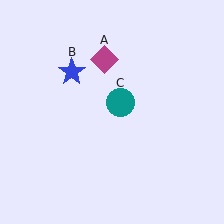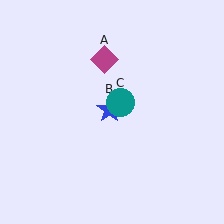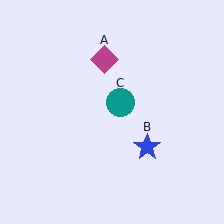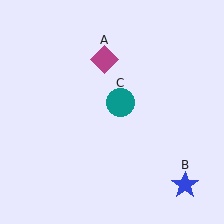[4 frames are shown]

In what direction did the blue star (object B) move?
The blue star (object B) moved down and to the right.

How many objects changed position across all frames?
1 object changed position: blue star (object B).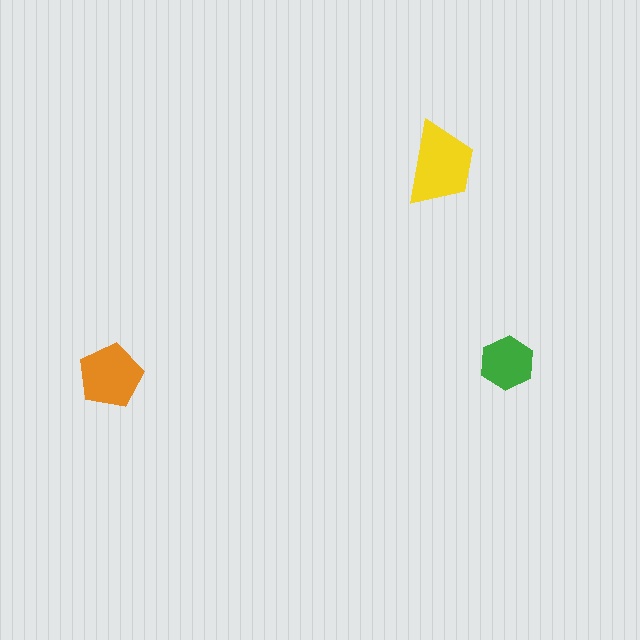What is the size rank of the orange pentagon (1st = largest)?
2nd.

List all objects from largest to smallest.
The yellow trapezoid, the orange pentagon, the green hexagon.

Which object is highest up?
The yellow trapezoid is topmost.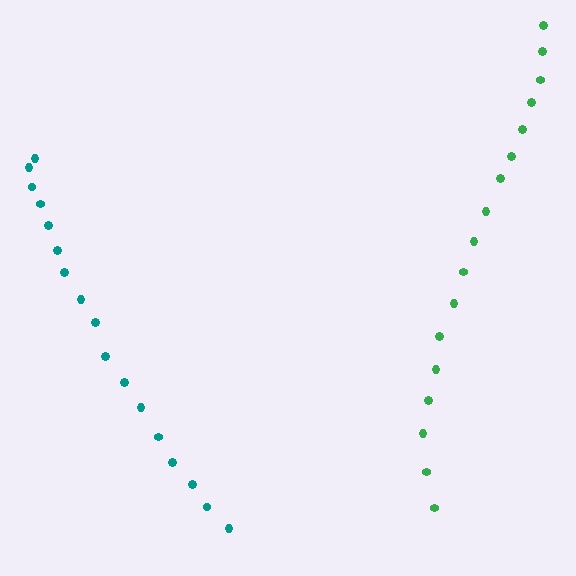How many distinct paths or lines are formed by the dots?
There are 2 distinct paths.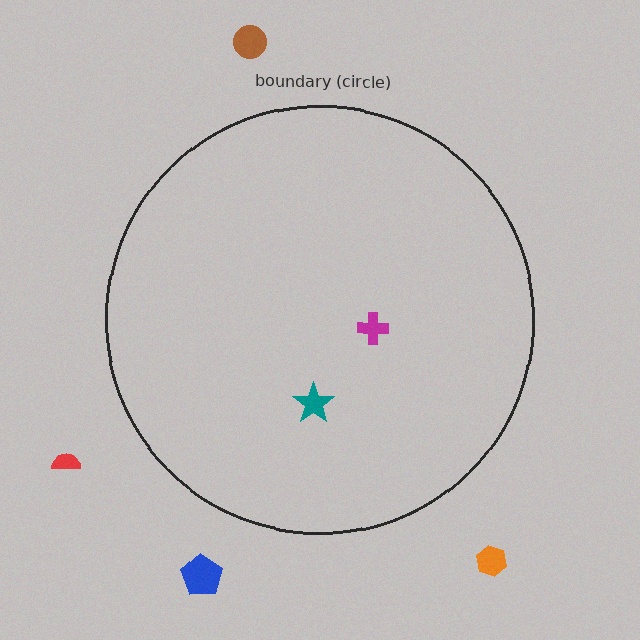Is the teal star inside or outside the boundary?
Inside.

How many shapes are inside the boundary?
2 inside, 4 outside.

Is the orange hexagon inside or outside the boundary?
Outside.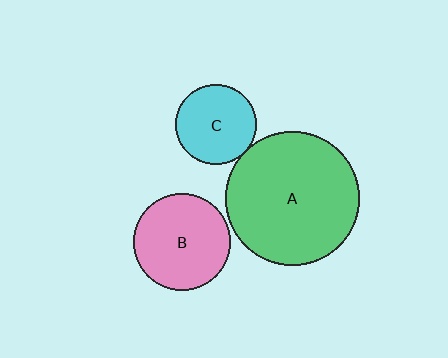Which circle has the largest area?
Circle A (green).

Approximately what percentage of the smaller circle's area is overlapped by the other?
Approximately 5%.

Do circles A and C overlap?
Yes.